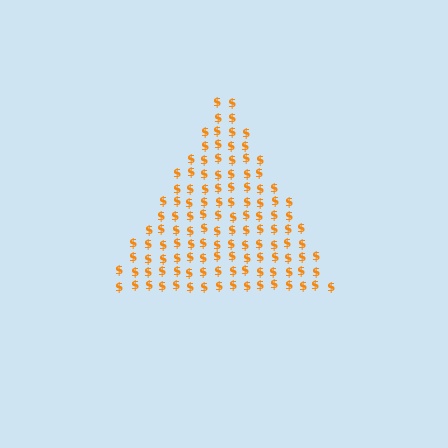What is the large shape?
The large shape is a triangle.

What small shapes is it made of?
It is made of small dollar signs.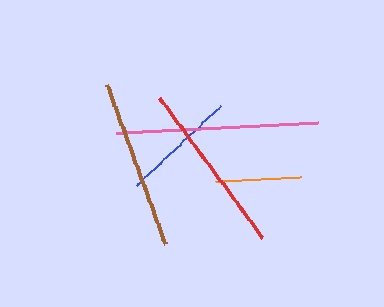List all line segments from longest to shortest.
From longest to shortest: pink, red, brown, blue, orange.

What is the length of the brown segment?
The brown segment is approximately 170 pixels long.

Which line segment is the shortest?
The orange line is the shortest at approximately 86 pixels.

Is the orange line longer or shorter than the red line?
The red line is longer than the orange line.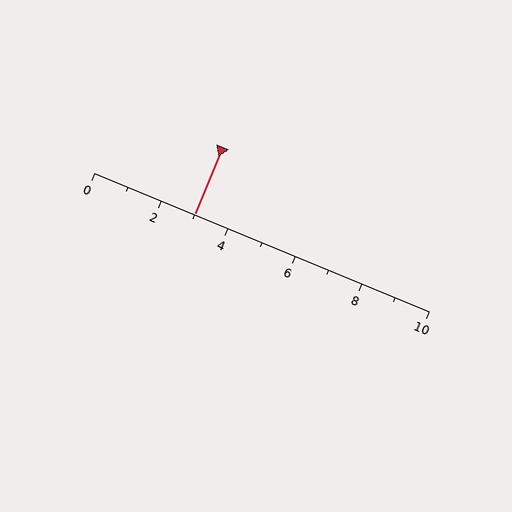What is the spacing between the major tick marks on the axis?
The major ticks are spaced 2 apart.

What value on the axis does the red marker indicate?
The marker indicates approximately 3.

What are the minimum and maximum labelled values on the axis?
The axis runs from 0 to 10.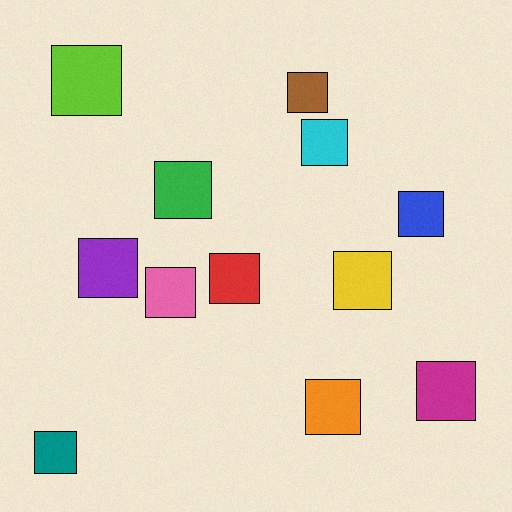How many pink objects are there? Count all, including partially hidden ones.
There is 1 pink object.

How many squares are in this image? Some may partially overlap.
There are 12 squares.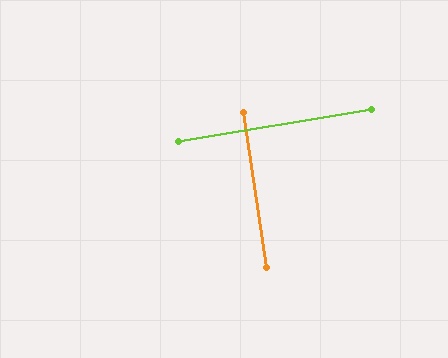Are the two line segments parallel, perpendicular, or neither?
Perpendicular — they meet at approximately 89°.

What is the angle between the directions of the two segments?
Approximately 89 degrees.